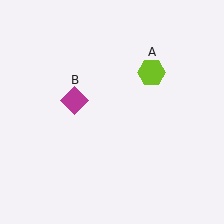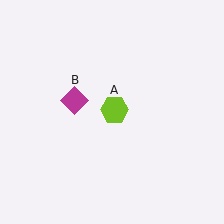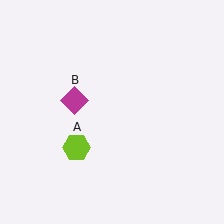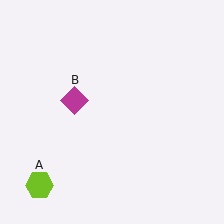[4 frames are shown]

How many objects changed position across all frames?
1 object changed position: lime hexagon (object A).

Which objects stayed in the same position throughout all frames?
Magenta diamond (object B) remained stationary.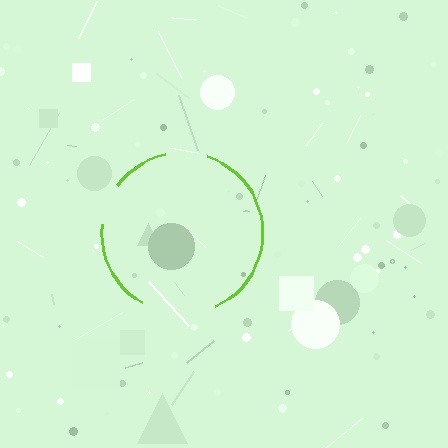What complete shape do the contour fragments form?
The contour fragments form a circle.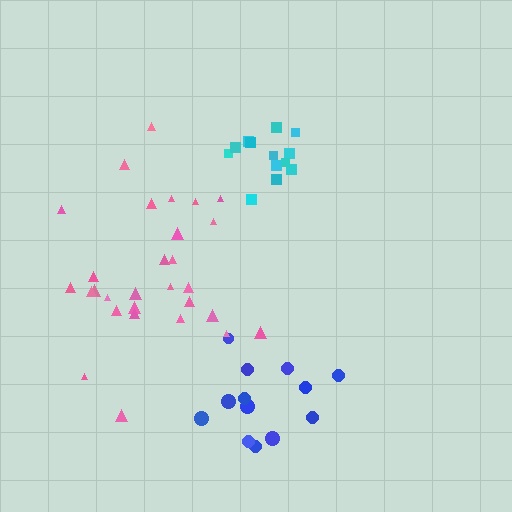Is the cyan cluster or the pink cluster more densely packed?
Cyan.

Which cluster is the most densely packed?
Cyan.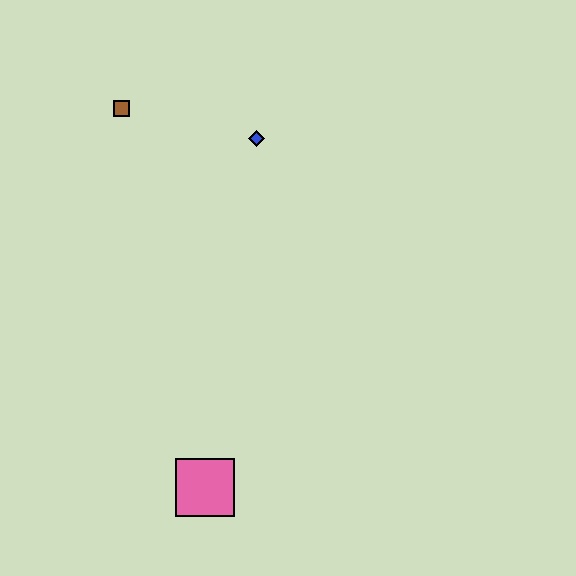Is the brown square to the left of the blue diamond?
Yes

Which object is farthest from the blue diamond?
The pink square is farthest from the blue diamond.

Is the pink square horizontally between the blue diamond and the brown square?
Yes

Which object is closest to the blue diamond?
The brown square is closest to the blue diamond.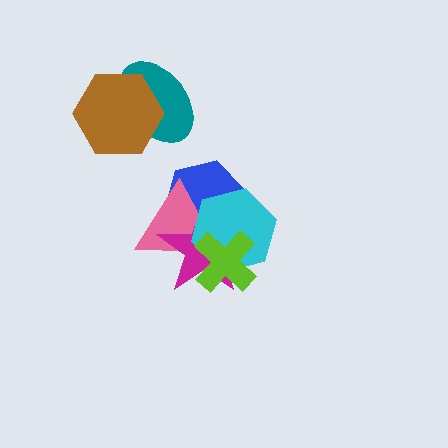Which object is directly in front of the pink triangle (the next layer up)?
The magenta star is directly in front of the pink triangle.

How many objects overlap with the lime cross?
4 objects overlap with the lime cross.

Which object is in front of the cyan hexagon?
The lime cross is in front of the cyan hexagon.